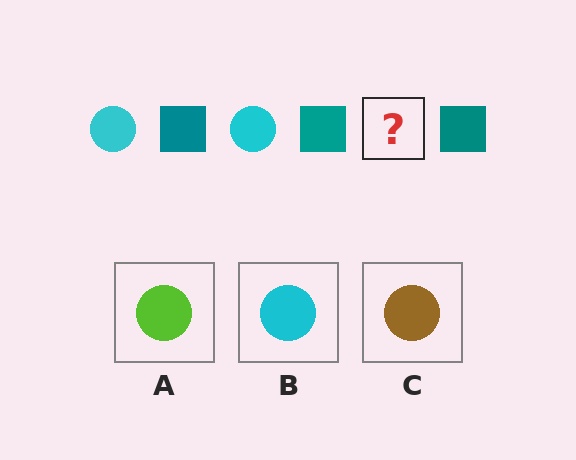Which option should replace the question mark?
Option B.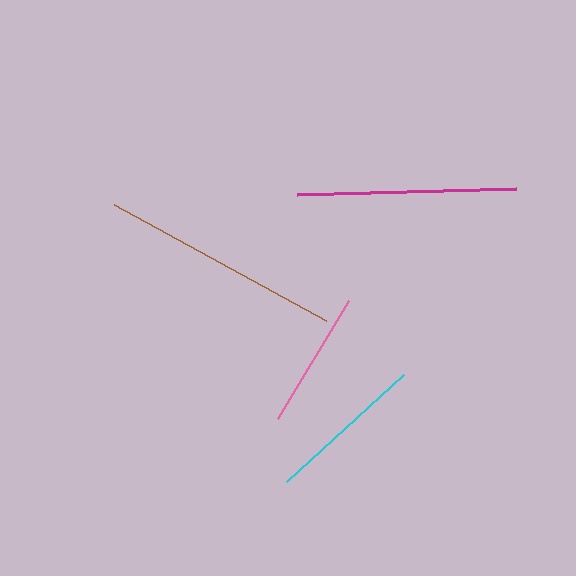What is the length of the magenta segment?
The magenta segment is approximately 220 pixels long.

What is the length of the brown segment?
The brown segment is approximately 242 pixels long.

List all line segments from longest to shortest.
From longest to shortest: brown, magenta, cyan, pink.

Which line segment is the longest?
The brown line is the longest at approximately 242 pixels.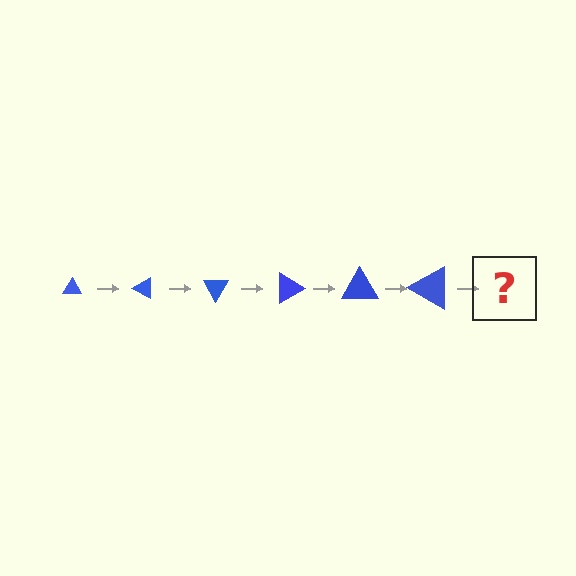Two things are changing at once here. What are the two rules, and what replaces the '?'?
The two rules are that the triangle grows larger each step and it rotates 30 degrees each step. The '?' should be a triangle, larger than the previous one and rotated 180 degrees from the start.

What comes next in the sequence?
The next element should be a triangle, larger than the previous one and rotated 180 degrees from the start.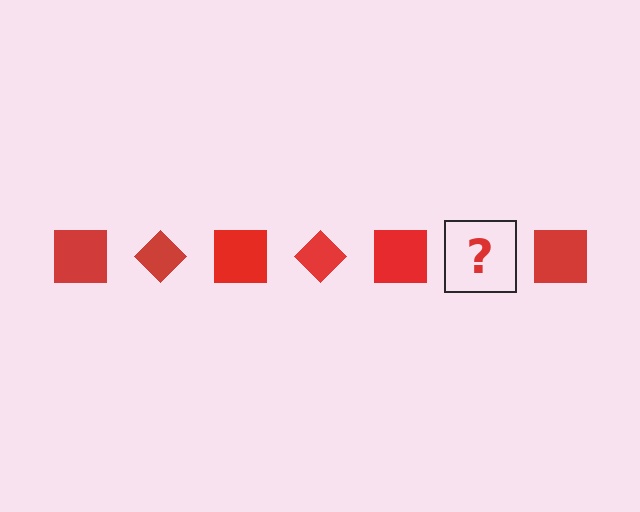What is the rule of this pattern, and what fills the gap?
The rule is that the pattern cycles through square, diamond shapes in red. The gap should be filled with a red diamond.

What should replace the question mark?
The question mark should be replaced with a red diamond.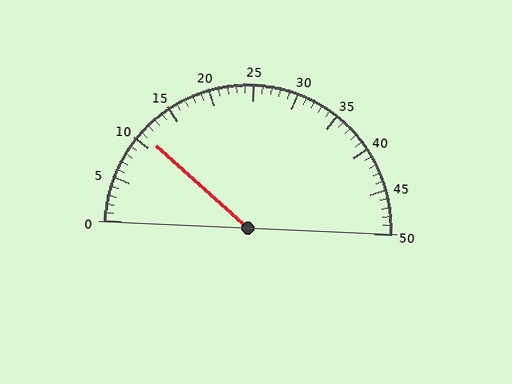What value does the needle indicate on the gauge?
The needle indicates approximately 11.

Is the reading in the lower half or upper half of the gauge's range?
The reading is in the lower half of the range (0 to 50).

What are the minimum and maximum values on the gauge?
The gauge ranges from 0 to 50.